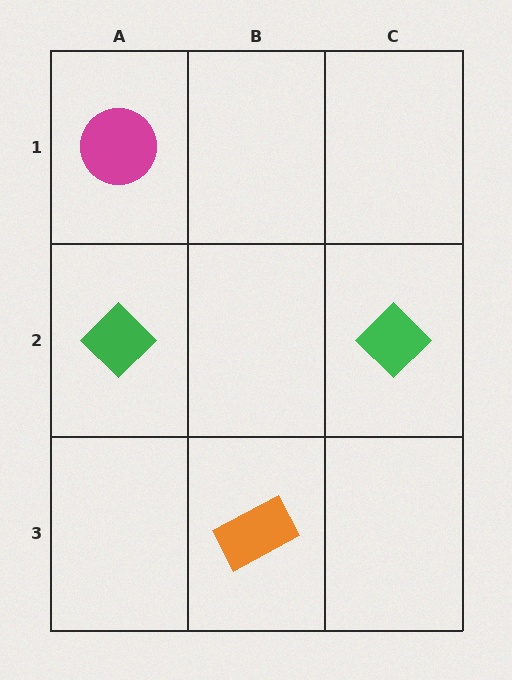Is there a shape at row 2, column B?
No, that cell is empty.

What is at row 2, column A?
A green diamond.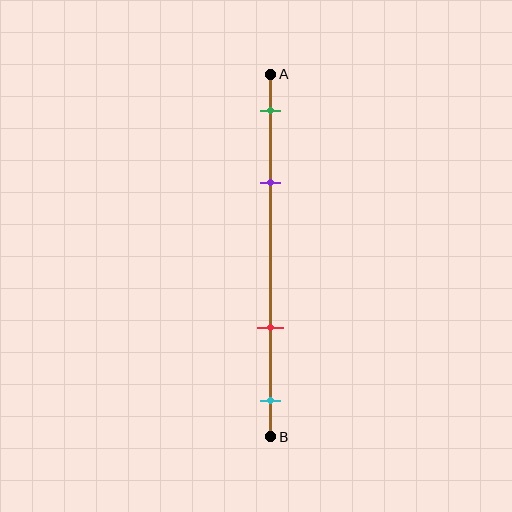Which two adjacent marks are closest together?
The green and purple marks are the closest adjacent pair.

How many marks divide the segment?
There are 4 marks dividing the segment.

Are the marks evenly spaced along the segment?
No, the marks are not evenly spaced.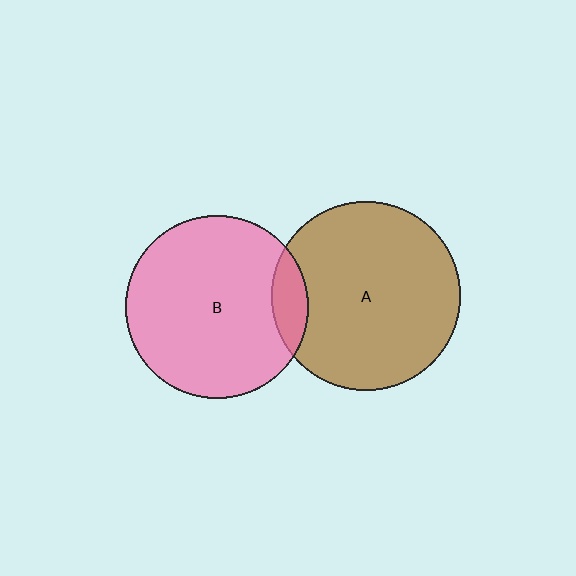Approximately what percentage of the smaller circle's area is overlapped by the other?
Approximately 10%.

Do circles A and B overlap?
Yes.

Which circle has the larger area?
Circle A (brown).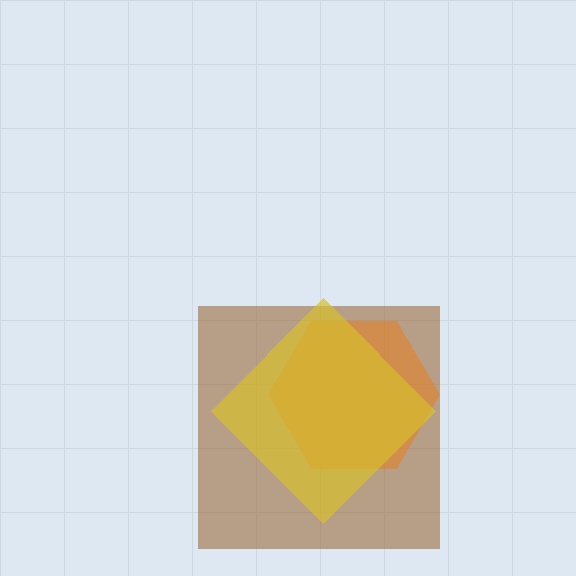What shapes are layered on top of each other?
The layered shapes are: a brown square, an orange hexagon, a yellow diamond.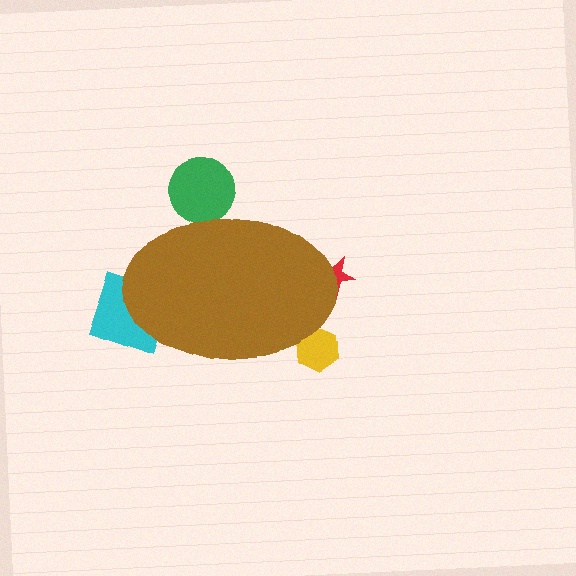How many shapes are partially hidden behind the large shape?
4 shapes are partially hidden.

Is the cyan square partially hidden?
Yes, the cyan square is partially hidden behind the brown ellipse.